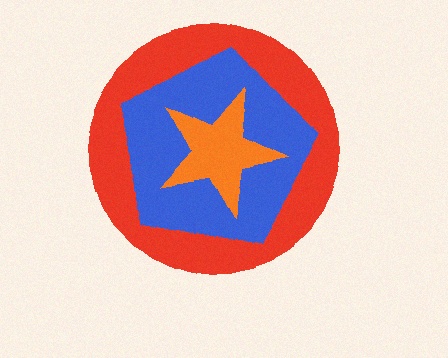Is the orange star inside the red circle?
Yes.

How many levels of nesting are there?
3.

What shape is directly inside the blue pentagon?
The orange star.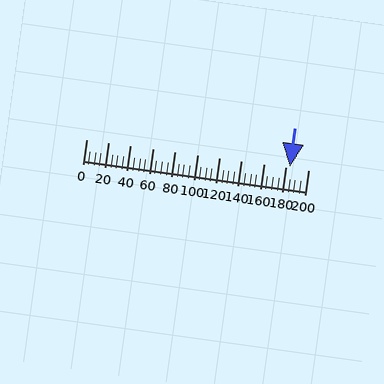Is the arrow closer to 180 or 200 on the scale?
The arrow is closer to 180.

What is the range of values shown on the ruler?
The ruler shows values from 0 to 200.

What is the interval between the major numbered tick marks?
The major tick marks are spaced 20 units apart.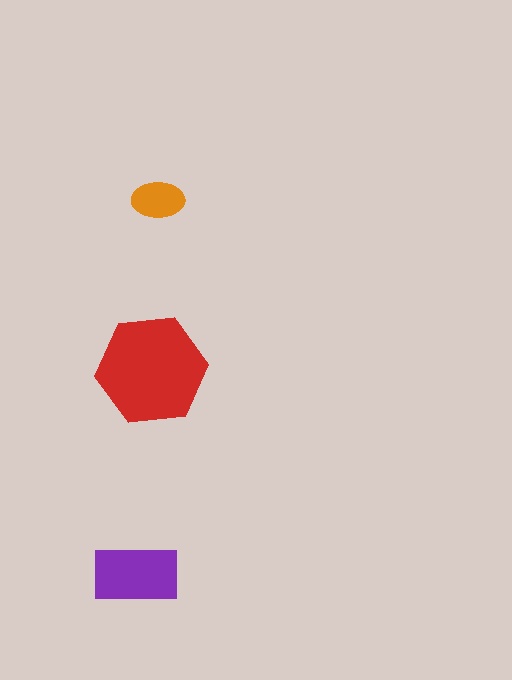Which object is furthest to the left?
The purple rectangle is leftmost.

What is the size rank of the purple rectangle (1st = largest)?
2nd.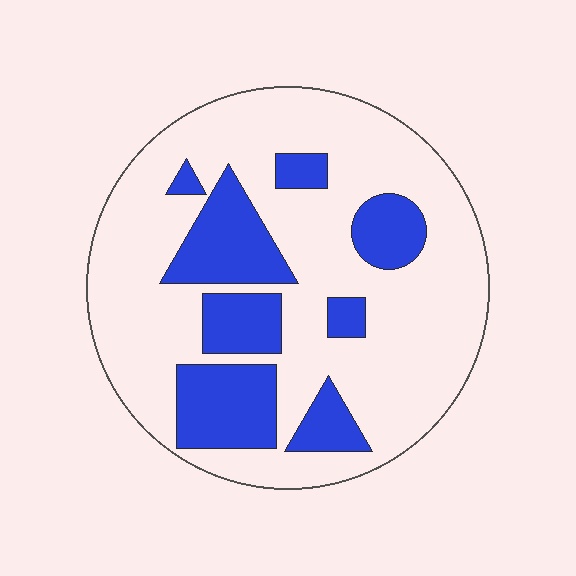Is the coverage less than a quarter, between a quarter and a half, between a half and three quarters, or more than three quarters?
Between a quarter and a half.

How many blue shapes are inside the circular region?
8.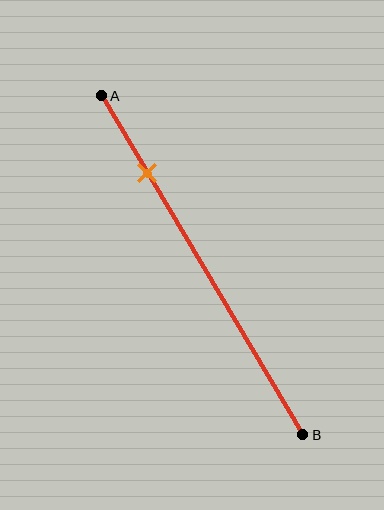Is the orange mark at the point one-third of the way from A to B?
No, the mark is at about 25% from A, not at the 33% one-third point.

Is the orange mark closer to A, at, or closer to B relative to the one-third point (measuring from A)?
The orange mark is closer to point A than the one-third point of segment AB.